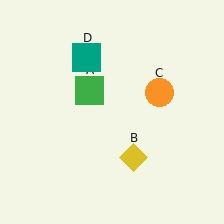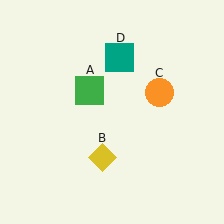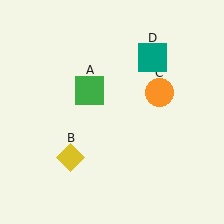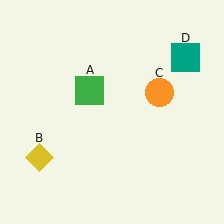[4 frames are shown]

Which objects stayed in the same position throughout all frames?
Green square (object A) and orange circle (object C) remained stationary.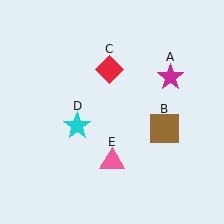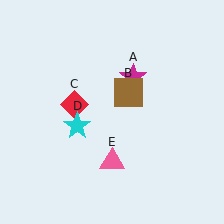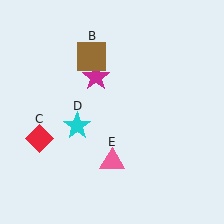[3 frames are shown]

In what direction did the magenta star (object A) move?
The magenta star (object A) moved left.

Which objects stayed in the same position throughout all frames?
Cyan star (object D) and pink triangle (object E) remained stationary.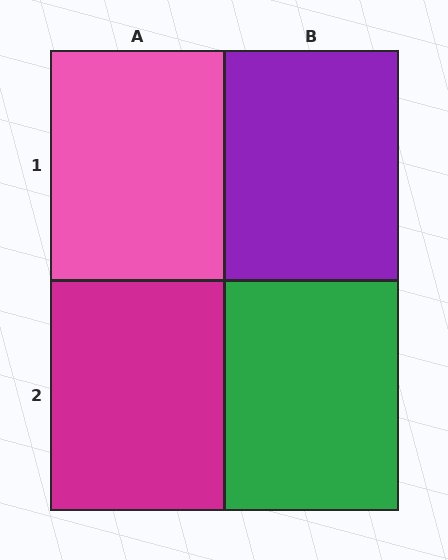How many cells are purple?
1 cell is purple.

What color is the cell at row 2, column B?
Green.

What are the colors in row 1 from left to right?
Pink, purple.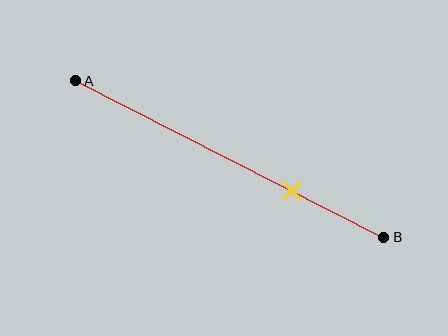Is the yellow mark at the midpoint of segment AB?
No, the mark is at about 70% from A, not at the 50% midpoint.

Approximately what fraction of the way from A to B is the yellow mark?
The yellow mark is approximately 70% of the way from A to B.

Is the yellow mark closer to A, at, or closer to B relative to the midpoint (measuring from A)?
The yellow mark is closer to point B than the midpoint of segment AB.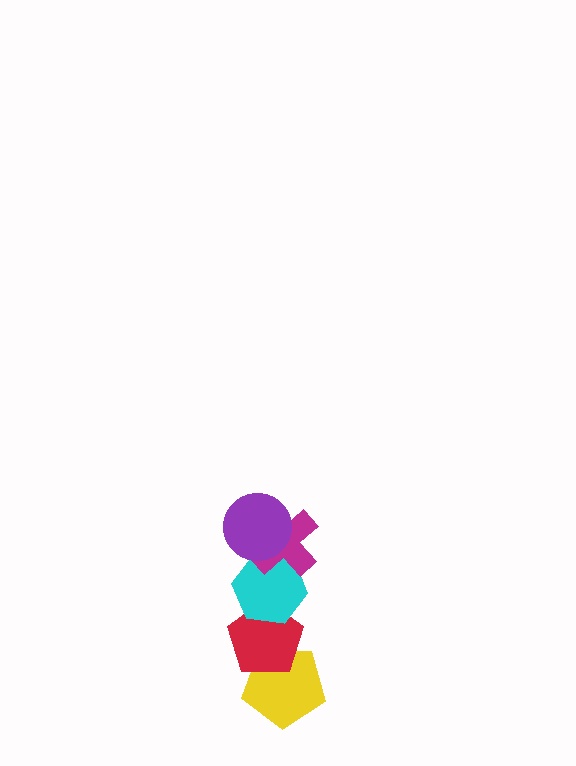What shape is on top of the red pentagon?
The cyan hexagon is on top of the red pentagon.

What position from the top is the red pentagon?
The red pentagon is 4th from the top.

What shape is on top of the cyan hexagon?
The magenta cross is on top of the cyan hexagon.